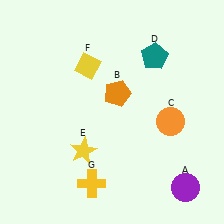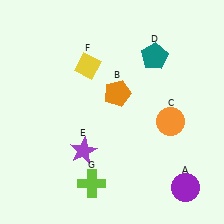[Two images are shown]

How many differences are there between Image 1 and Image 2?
There are 2 differences between the two images.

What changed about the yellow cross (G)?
In Image 1, G is yellow. In Image 2, it changed to lime.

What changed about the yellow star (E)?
In Image 1, E is yellow. In Image 2, it changed to purple.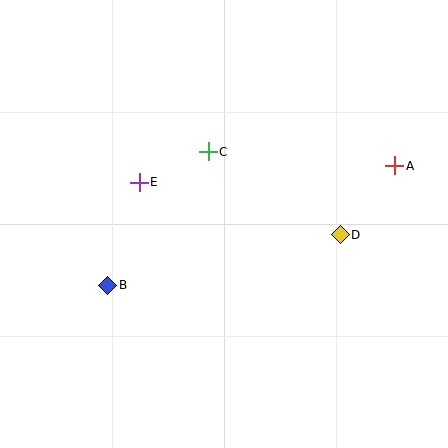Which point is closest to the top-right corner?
Point A is closest to the top-right corner.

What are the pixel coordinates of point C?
Point C is at (208, 152).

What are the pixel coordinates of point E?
Point E is at (139, 182).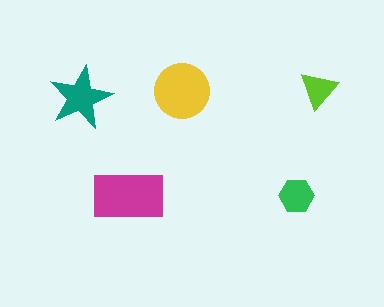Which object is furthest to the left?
The teal star is leftmost.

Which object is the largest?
The magenta rectangle.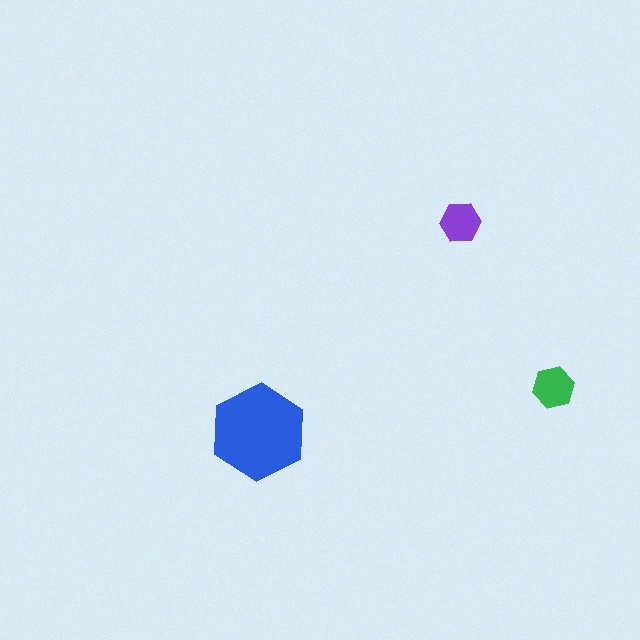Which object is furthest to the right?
The green hexagon is rightmost.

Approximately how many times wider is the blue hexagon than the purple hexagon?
About 2.5 times wider.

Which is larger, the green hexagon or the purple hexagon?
The green one.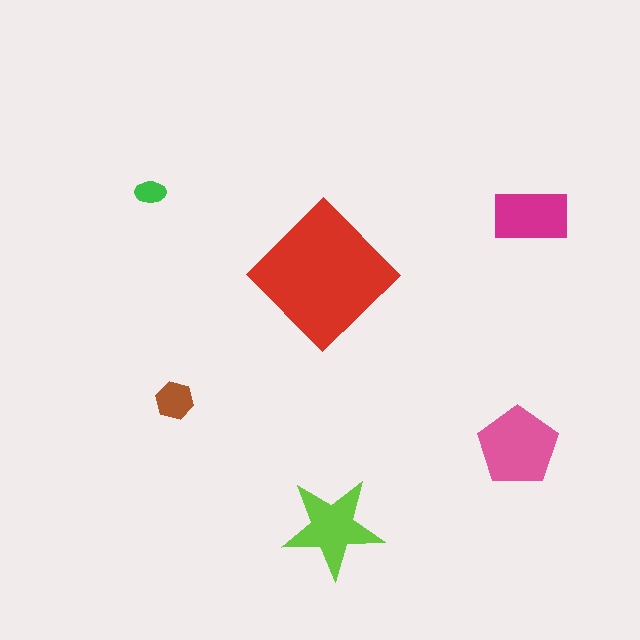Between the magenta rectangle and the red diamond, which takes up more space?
The red diamond.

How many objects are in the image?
There are 6 objects in the image.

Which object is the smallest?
The green ellipse.